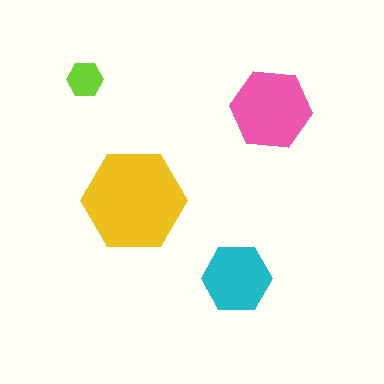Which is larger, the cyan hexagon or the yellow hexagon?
The yellow one.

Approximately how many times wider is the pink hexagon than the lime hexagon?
About 2.5 times wider.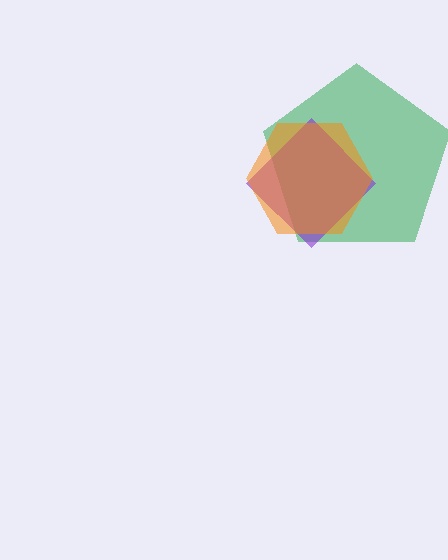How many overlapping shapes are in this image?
There are 3 overlapping shapes in the image.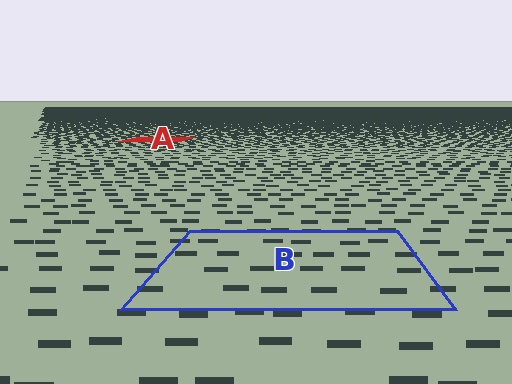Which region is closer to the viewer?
Region B is closer. The texture elements there are larger and more spread out.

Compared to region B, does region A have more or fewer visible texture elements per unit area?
Region A has more texture elements per unit area — they are packed more densely because it is farther away.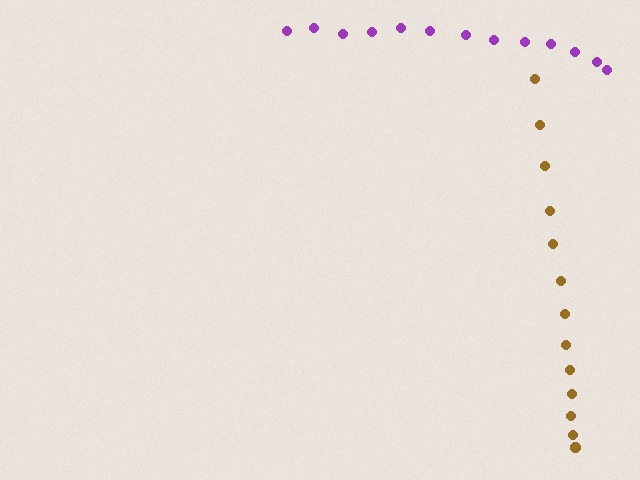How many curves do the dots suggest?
There are 2 distinct paths.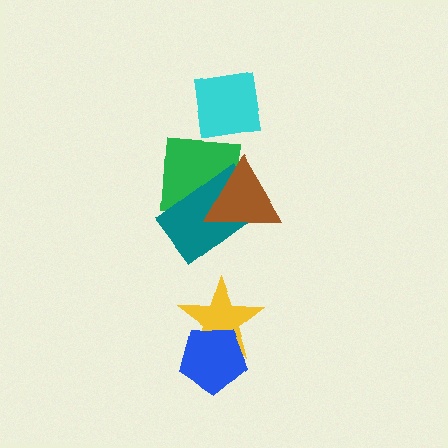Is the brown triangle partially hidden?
No, no other shape covers it.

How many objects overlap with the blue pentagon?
1 object overlaps with the blue pentagon.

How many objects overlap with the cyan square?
0 objects overlap with the cyan square.